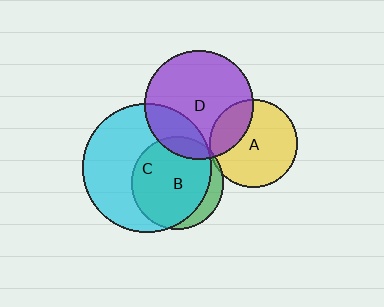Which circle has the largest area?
Circle C (cyan).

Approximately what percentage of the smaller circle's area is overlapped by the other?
Approximately 25%.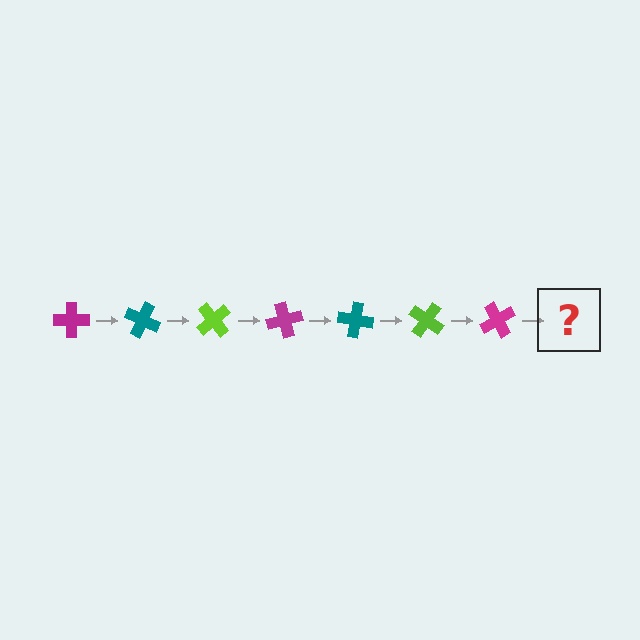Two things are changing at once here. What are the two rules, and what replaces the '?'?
The two rules are that it rotates 25 degrees each step and the color cycles through magenta, teal, and lime. The '?' should be a teal cross, rotated 175 degrees from the start.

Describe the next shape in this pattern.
It should be a teal cross, rotated 175 degrees from the start.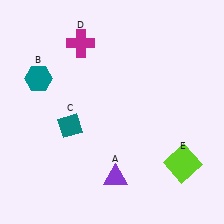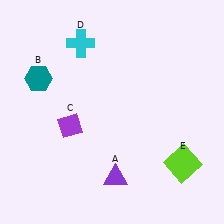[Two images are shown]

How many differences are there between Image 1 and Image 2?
There are 2 differences between the two images.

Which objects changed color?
C changed from teal to purple. D changed from magenta to cyan.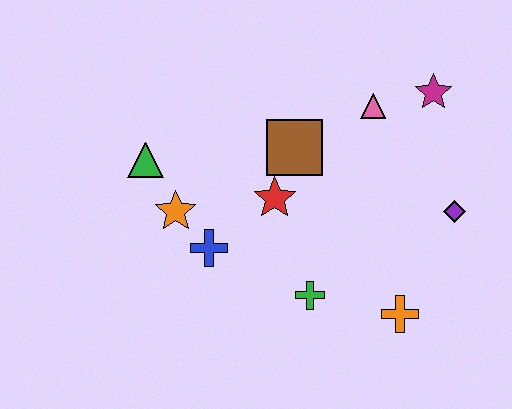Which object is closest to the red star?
The brown square is closest to the red star.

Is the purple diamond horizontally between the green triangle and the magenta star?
No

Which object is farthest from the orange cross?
The green triangle is farthest from the orange cross.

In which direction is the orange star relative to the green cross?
The orange star is to the left of the green cross.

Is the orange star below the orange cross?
No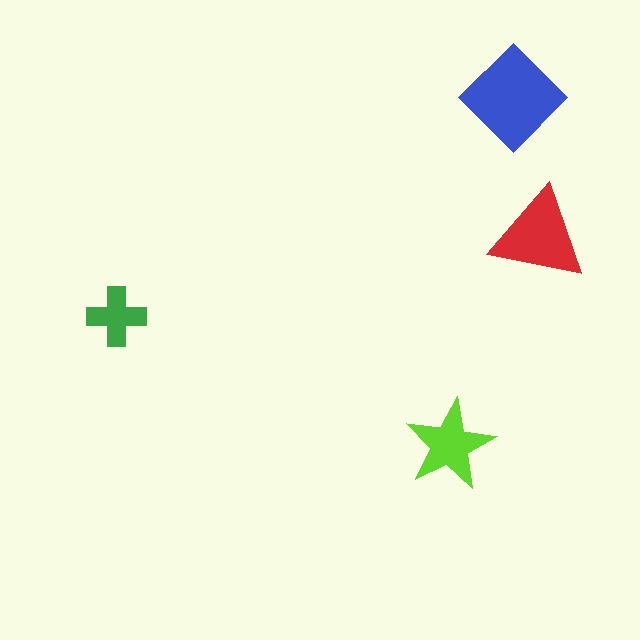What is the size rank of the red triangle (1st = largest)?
2nd.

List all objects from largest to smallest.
The blue diamond, the red triangle, the lime star, the green cross.